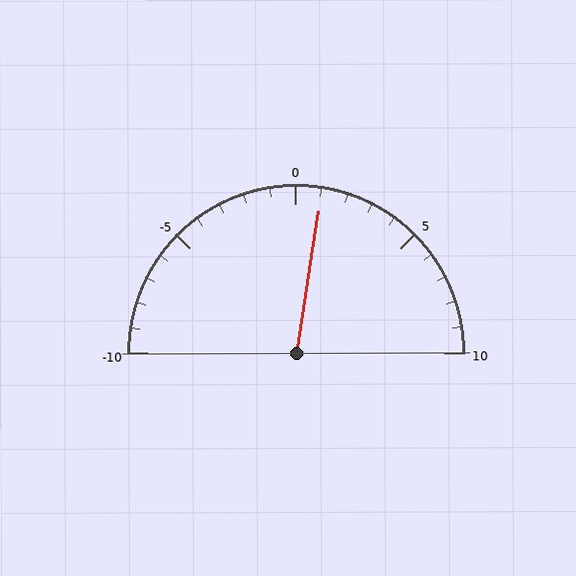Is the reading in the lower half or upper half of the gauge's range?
The reading is in the upper half of the range (-10 to 10).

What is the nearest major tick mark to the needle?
The nearest major tick mark is 0.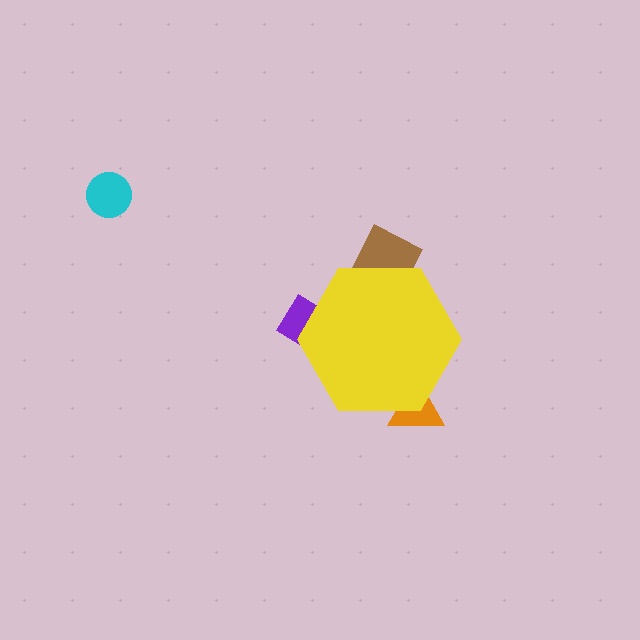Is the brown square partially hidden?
Yes, the brown square is partially hidden behind the yellow hexagon.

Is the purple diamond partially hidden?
Yes, the purple diamond is partially hidden behind the yellow hexagon.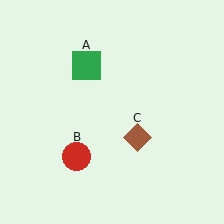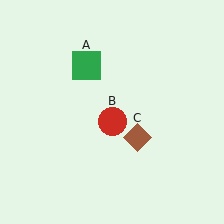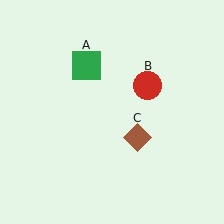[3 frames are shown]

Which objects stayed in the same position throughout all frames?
Green square (object A) and brown diamond (object C) remained stationary.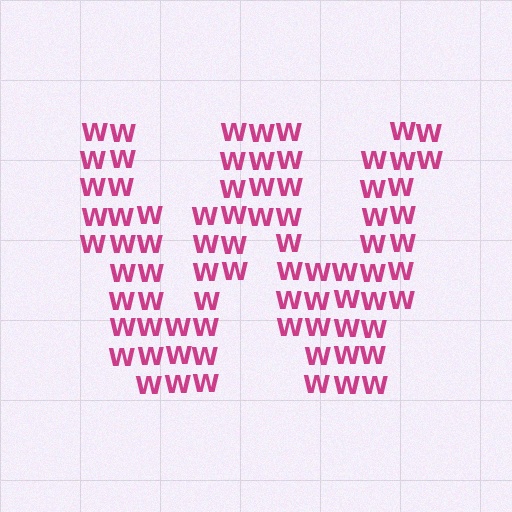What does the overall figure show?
The overall figure shows the letter W.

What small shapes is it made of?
It is made of small letter W's.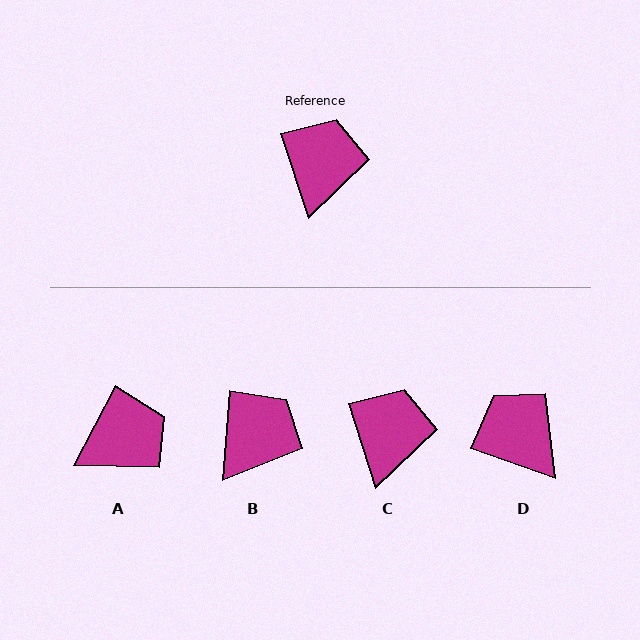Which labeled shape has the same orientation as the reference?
C.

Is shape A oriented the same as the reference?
No, it is off by about 46 degrees.